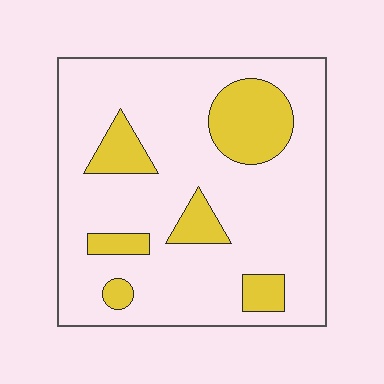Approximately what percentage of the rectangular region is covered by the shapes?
Approximately 20%.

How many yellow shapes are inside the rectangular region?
6.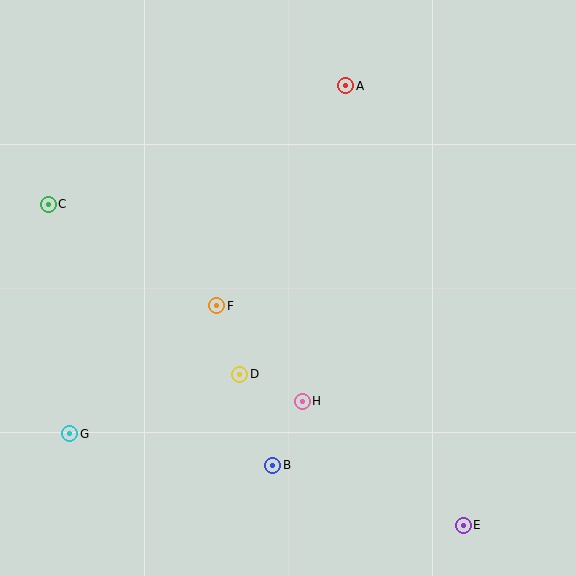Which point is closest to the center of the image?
Point F at (217, 306) is closest to the center.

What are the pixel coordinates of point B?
Point B is at (273, 465).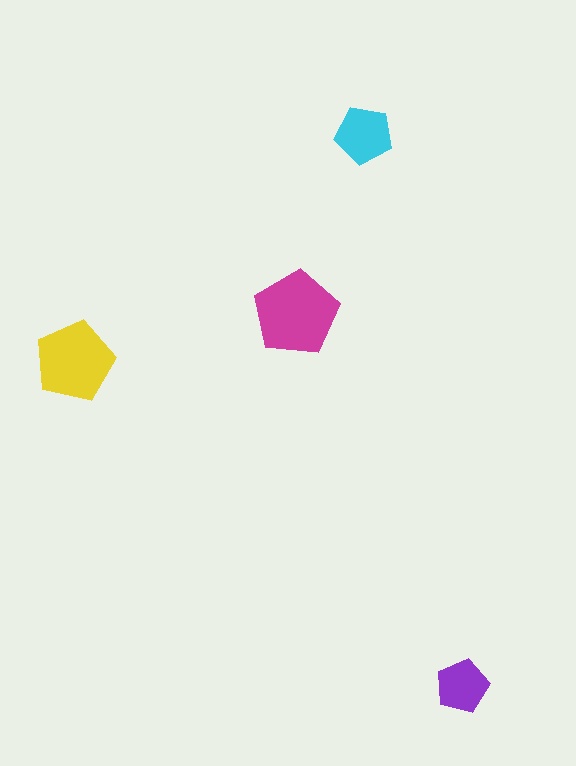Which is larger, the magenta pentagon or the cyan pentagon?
The magenta one.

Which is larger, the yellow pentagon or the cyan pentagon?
The yellow one.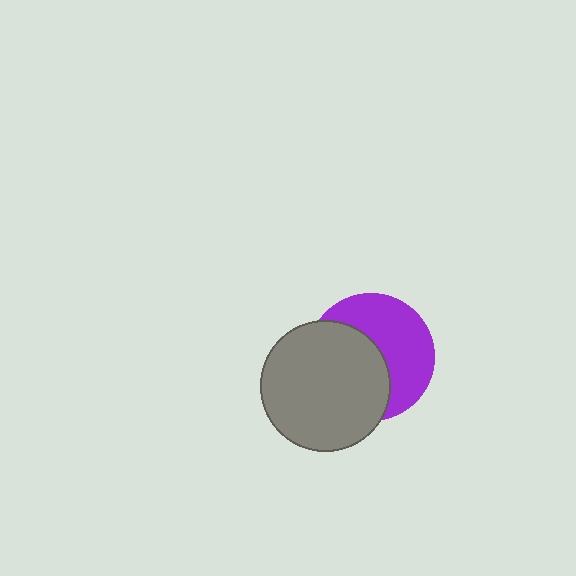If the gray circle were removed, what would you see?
You would see the complete purple circle.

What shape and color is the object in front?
The object in front is a gray circle.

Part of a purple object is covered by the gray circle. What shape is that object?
It is a circle.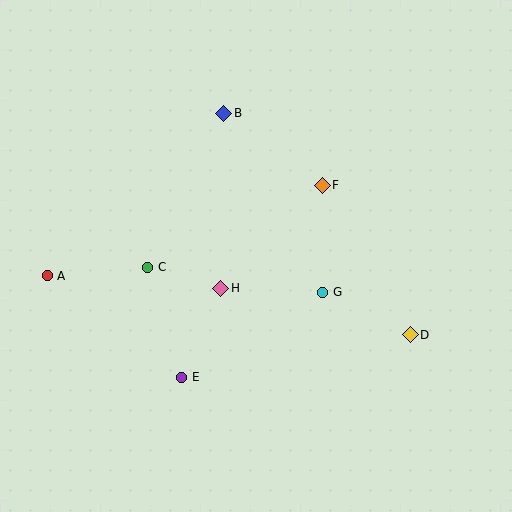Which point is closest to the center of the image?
Point H at (221, 288) is closest to the center.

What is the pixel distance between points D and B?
The distance between D and B is 290 pixels.